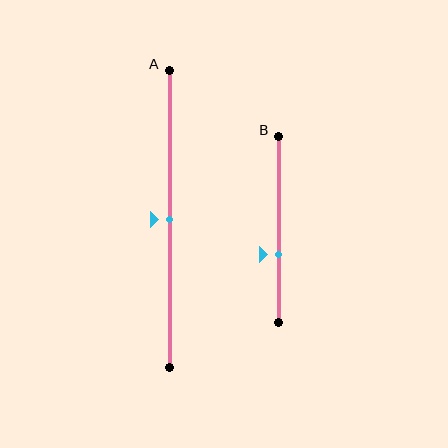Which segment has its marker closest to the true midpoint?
Segment A has its marker closest to the true midpoint.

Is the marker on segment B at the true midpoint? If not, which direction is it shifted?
No, the marker on segment B is shifted downward by about 13% of the segment length.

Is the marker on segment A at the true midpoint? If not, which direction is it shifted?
Yes, the marker on segment A is at the true midpoint.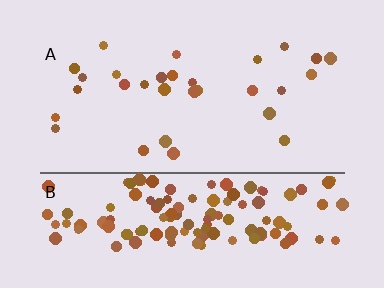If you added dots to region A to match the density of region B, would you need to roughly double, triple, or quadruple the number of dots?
Approximately quadruple.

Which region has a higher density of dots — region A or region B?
B (the bottom).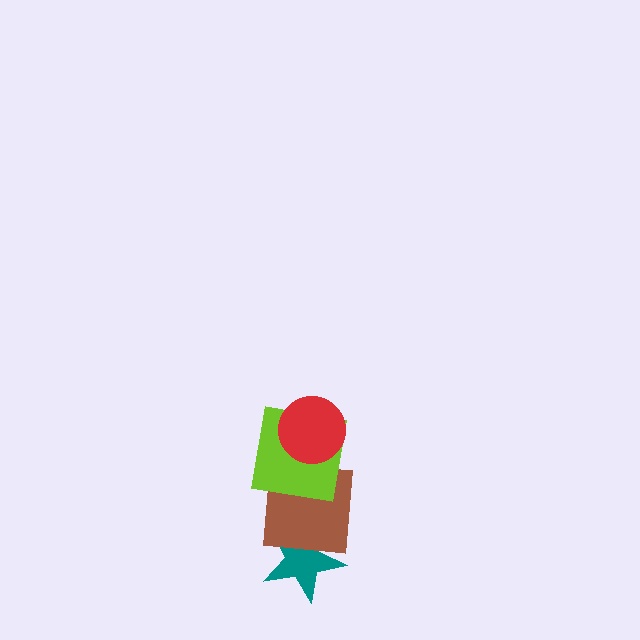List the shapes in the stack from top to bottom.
From top to bottom: the red circle, the lime square, the brown square, the teal star.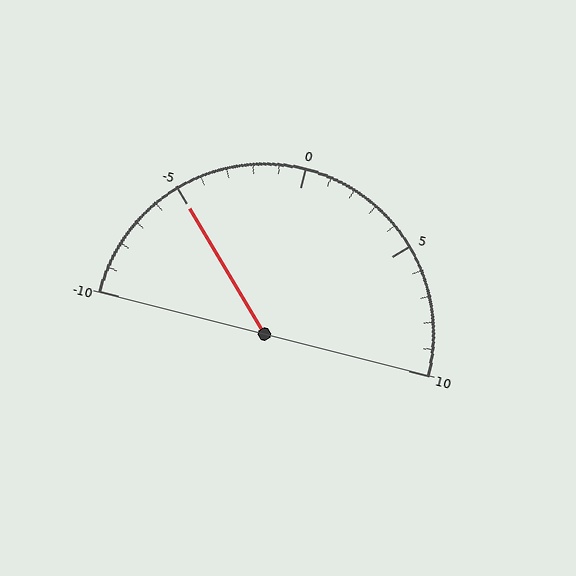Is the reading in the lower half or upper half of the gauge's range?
The reading is in the lower half of the range (-10 to 10).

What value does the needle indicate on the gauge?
The needle indicates approximately -5.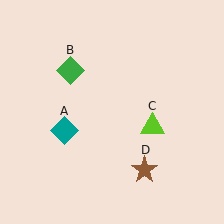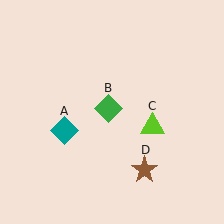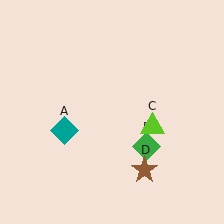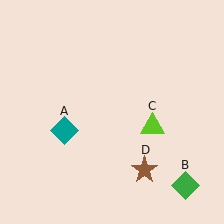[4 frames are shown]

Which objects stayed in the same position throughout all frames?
Teal diamond (object A) and lime triangle (object C) and brown star (object D) remained stationary.